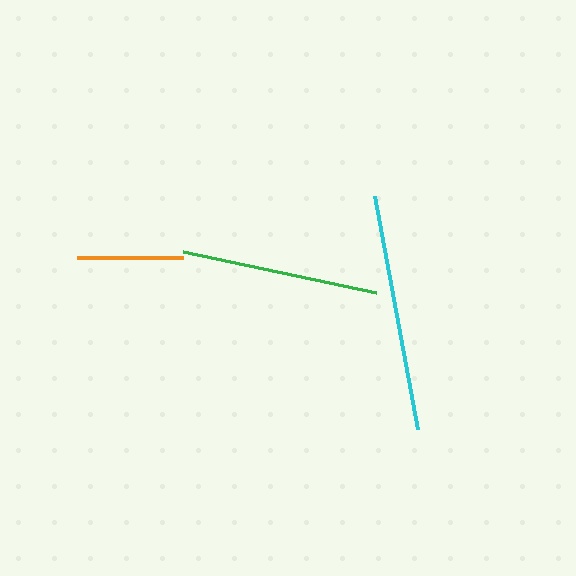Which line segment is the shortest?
The orange line is the shortest at approximately 107 pixels.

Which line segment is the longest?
The cyan line is the longest at approximately 237 pixels.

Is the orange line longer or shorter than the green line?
The green line is longer than the orange line.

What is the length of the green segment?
The green segment is approximately 197 pixels long.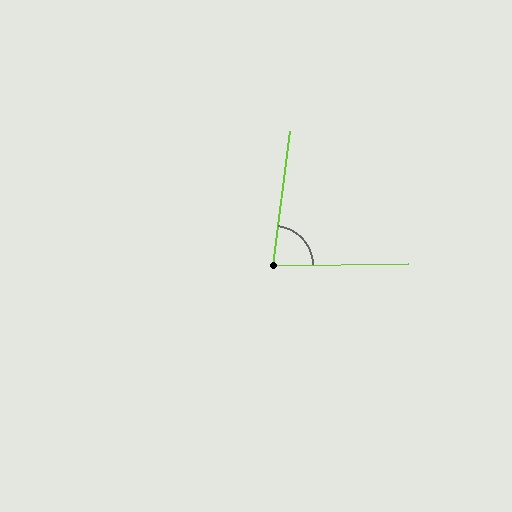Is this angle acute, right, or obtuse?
It is acute.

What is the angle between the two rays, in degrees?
Approximately 82 degrees.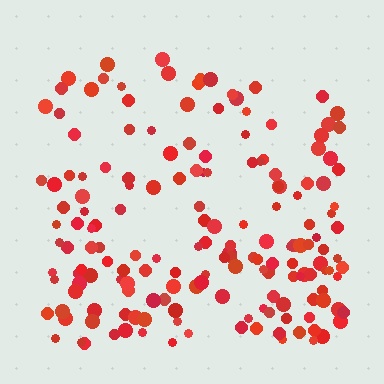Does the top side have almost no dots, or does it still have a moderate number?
Still a moderate number, just noticeably fewer than the bottom.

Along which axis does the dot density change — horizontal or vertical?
Vertical.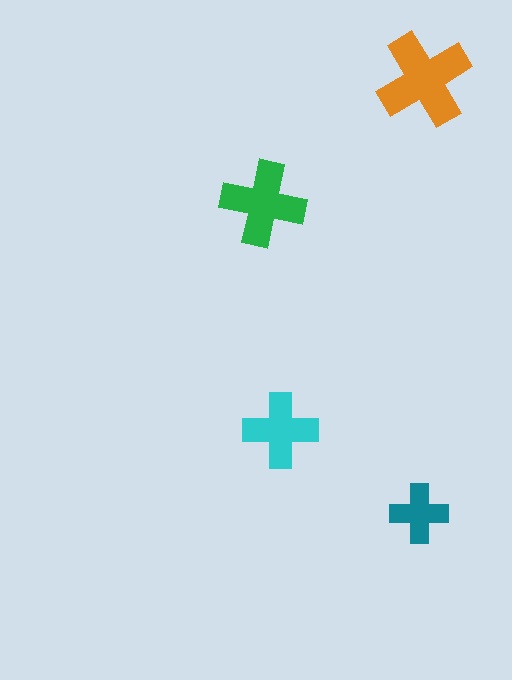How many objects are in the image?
There are 4 objects in the image.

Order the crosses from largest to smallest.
the orange one, the green one, the cyan one, the teal one.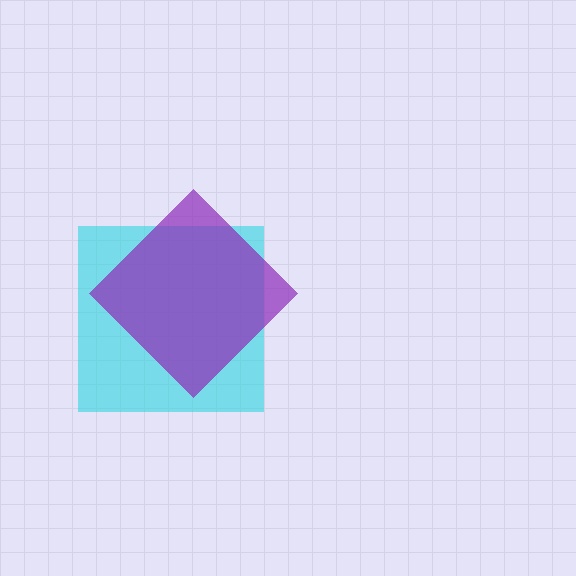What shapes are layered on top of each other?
The layered shapes are: a cyan square, a purple diamond.